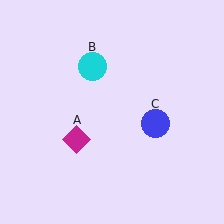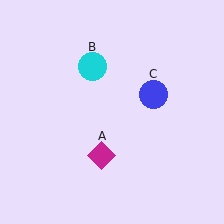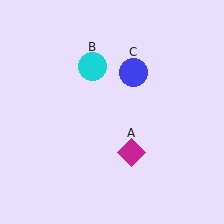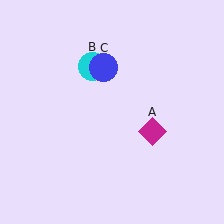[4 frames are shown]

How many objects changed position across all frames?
2 objects changed position: magenta diamond (object A), blue circle (object C).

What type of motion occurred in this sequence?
The magenta diamond (object A), blue circle (object C) rotated counterclockwise around the center of the scene.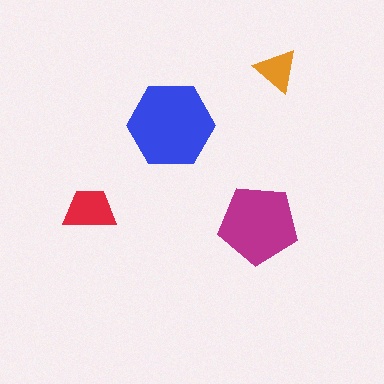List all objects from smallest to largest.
The orange triangle, the red trapezoid, the magenta pentagon, the blue hexagon.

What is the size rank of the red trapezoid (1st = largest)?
3rd.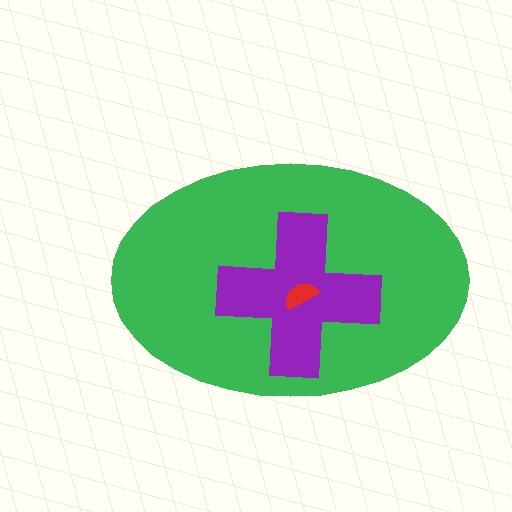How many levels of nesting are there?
3.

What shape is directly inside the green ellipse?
The purple cross.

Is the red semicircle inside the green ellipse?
Yes.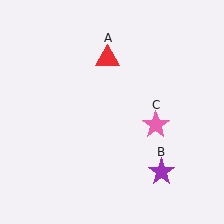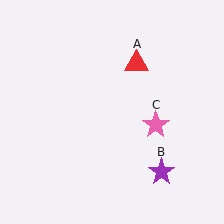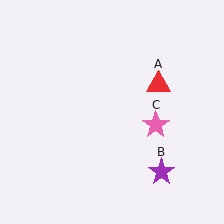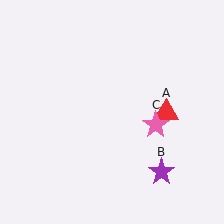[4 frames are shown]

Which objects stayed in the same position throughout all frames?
Purple star (object B) and pink star (object C) remained stationary.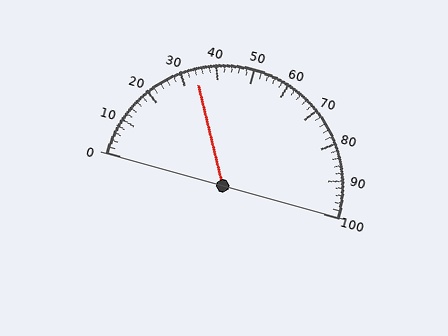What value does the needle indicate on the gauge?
The needle indicates approximately 34.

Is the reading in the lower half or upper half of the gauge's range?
The reading is in the lower half of the range (0 to 100).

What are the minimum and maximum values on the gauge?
The gauge ranges from 0 to 100.